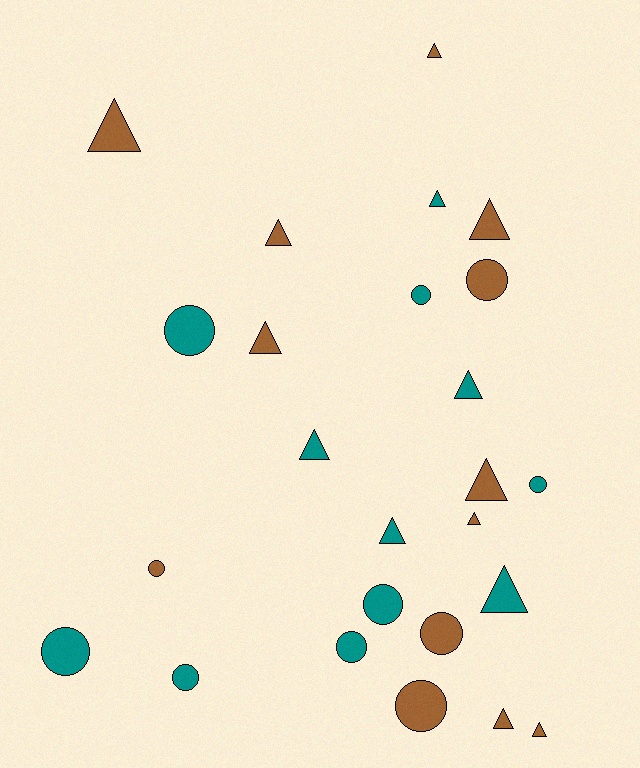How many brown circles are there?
There are 4 brown circles.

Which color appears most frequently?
Brown, with 13 objects.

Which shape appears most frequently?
Triangle, with 14 objects.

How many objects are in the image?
There are 25 objects.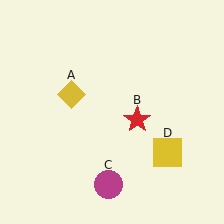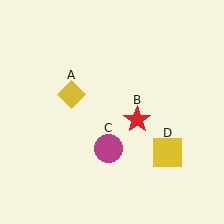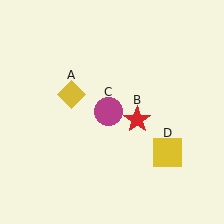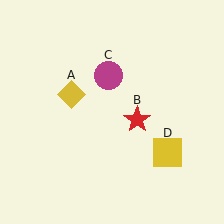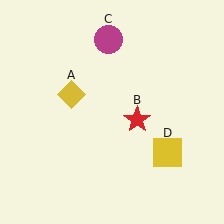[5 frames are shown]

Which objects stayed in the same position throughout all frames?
Yellow diamond (object A) and red star (object B) and yellow square (object D) remained stationary.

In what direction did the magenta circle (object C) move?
The magenta circle (object C) moved up.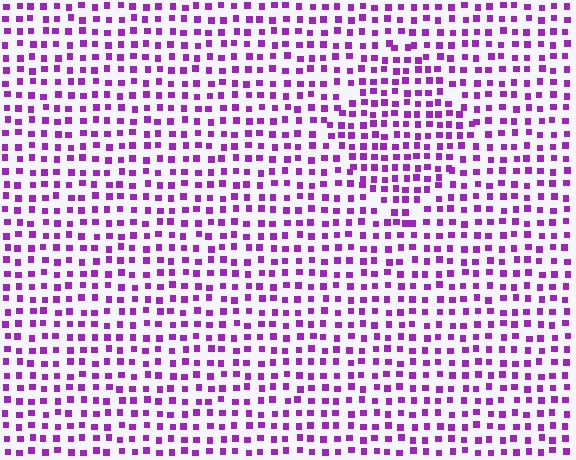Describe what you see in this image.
The image contains small purple elements arranged at two different densities. A diamond-shaped region is visible where the elements are more densely packed than the surrounding area.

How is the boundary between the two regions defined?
The boundary is defined by a change in element density (approximately 1.4x ratio). All elements are the same color, size, and shape.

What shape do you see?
I see a diamond.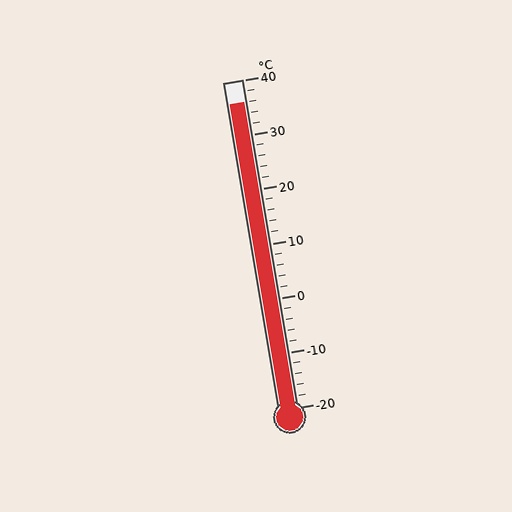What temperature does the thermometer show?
The thermometer shows approximately 36°C.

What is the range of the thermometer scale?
The thermometer scale ranges from -20°C to 40°C.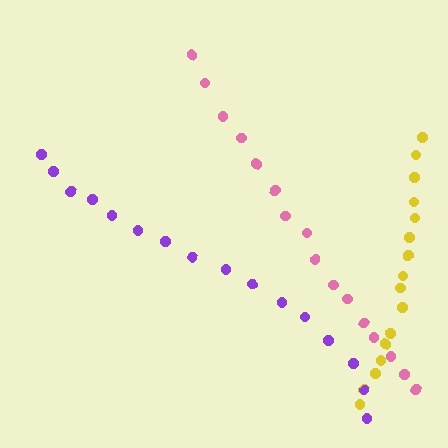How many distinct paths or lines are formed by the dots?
There are 3 distinct paths.